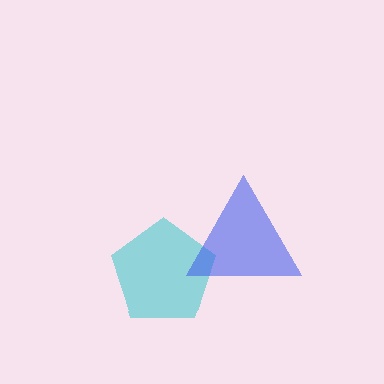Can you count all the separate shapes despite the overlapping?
Yes, there are 2 separate shapes.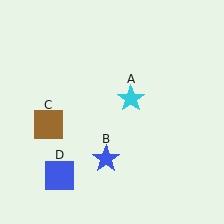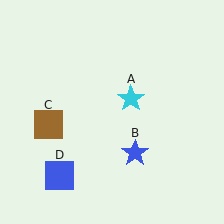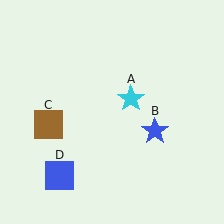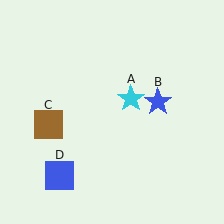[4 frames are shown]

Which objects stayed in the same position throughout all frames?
Cyan star (object A) and brown square (object C) and blue square (object D) remained stationary.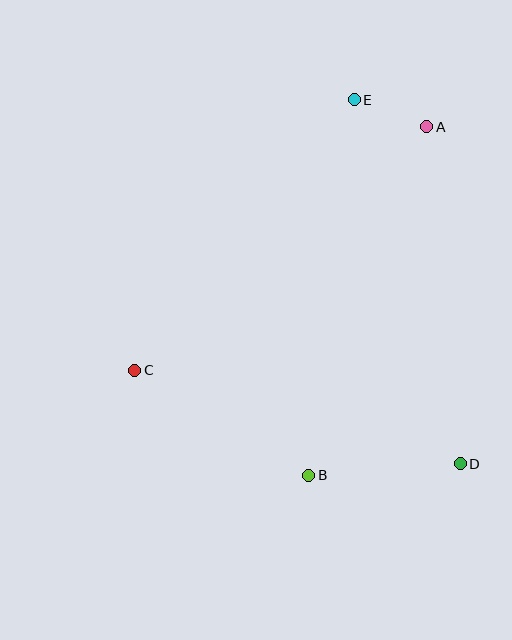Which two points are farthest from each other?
Points A and C are farthest from each other.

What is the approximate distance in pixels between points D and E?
The distance between D and E is approximately 379 pixels.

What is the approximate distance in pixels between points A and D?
The distance between A and D is approximately 339 pixels.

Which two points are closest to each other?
Points A and E are closest to each other.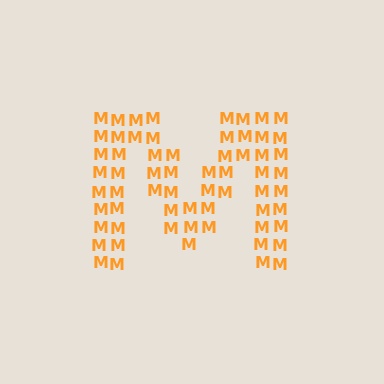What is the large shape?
The large shape is the letter M.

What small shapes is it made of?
It is made of small letter M's.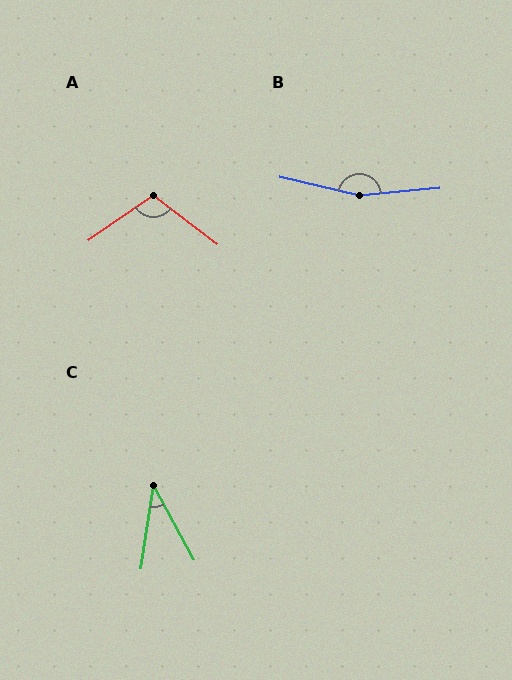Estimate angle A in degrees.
Approximately 108 degrees.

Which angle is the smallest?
C, at approximately 37 degrees.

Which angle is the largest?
B, at approximately 162 degrees.